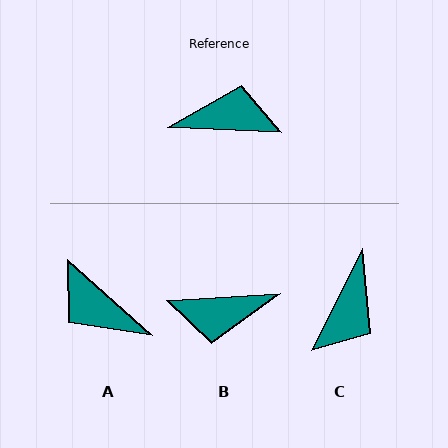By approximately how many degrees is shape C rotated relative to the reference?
Approximately 114 degrees clockwise.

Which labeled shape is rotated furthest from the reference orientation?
B, about 174 degrees away.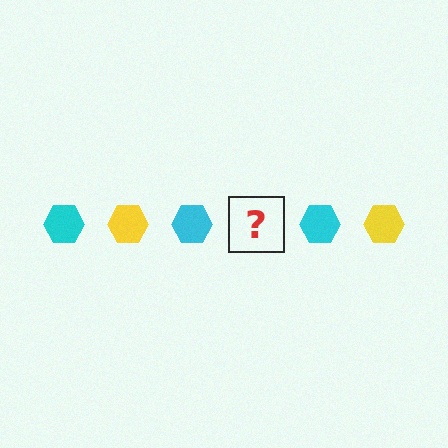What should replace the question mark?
The question mark should be replaced with a yellow hexagon.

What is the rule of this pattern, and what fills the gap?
The rule is that the pattern cycles through cyan, yellow hexagons. The gap should be filled with a yellow hexagon.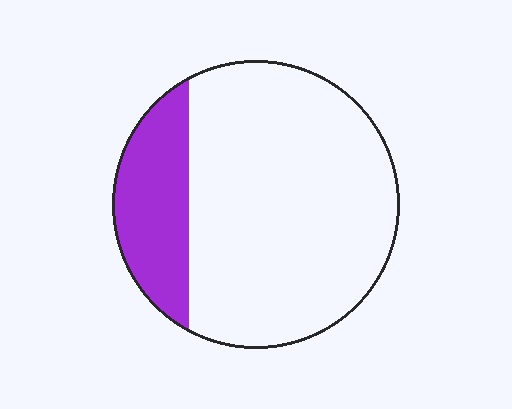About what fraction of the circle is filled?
About one fifth (1/5).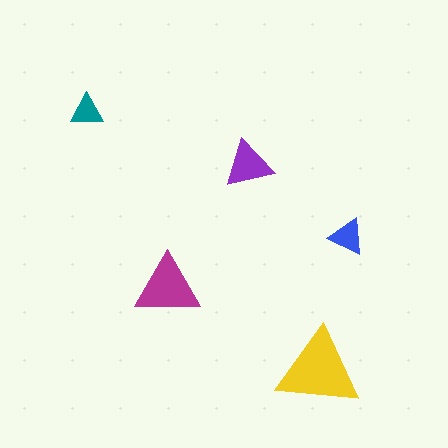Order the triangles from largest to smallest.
the yellow one, the magenta one, the purple one, the blue one, the teal one.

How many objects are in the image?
There are 5 objects in the image.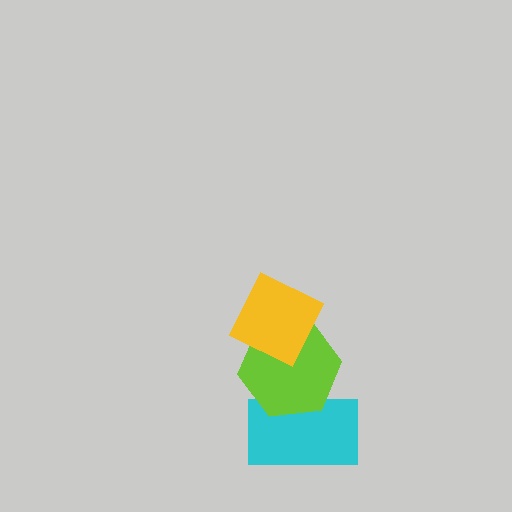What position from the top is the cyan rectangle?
The cyan rectangle is 3rd from the top.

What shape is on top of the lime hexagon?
The yellow diamond is on top of the lime hexagon.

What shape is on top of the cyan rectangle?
The lime hexagon is on top of the cyan rectangle.